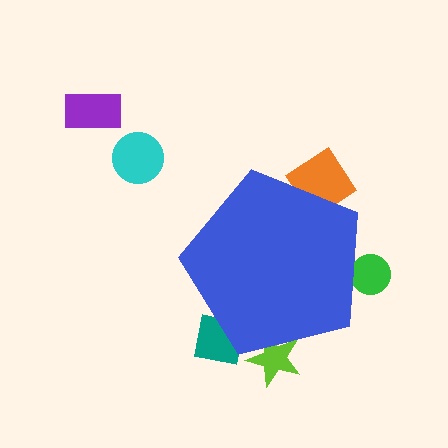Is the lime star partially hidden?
Yes, the lime star is partially hidden behind the blue pentagon.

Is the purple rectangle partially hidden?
No, the purple rectangle is fully visible.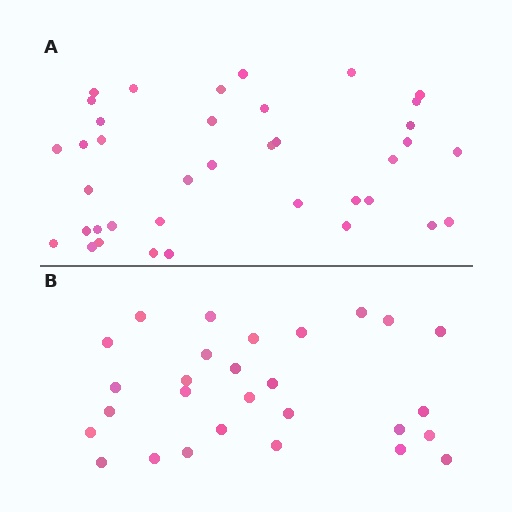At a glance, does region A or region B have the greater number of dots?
Region A (the top region) has more dots.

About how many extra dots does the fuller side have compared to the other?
Region A has roughly 10 or so more dots than region B.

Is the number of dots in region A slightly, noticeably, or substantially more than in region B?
Region A has noticeably more, but not dramatically so. The ratio is roughly 1.4 to 1.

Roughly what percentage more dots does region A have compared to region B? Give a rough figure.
About 35% more.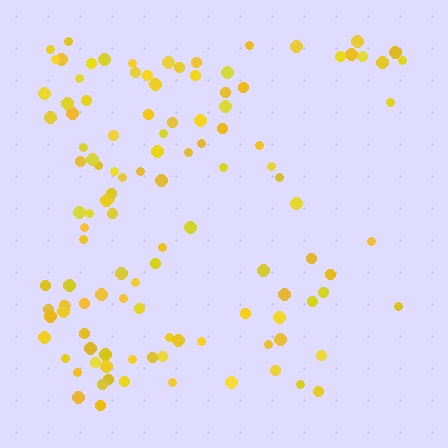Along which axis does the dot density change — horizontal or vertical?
Horizontal.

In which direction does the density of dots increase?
From right to left, with the left side densest.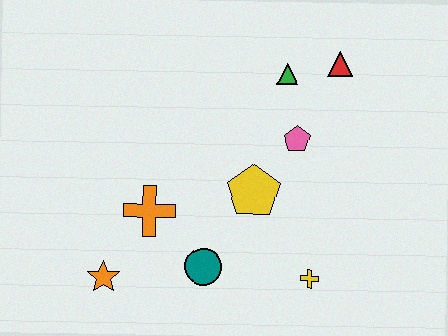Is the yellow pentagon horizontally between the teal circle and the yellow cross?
Yes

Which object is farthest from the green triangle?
The orange star is farthest from the green triangle.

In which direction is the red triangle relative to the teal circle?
The red triangle is above the teal circle.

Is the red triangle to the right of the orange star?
Yes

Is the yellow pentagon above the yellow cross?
Yes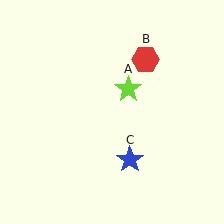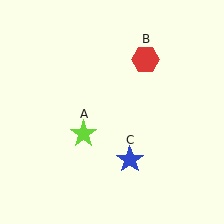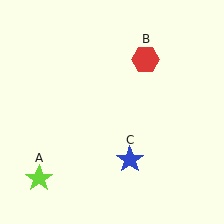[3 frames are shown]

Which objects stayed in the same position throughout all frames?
Red hexagon (object B) and blue star (object C) remained stationary.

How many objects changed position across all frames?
1 object changed position: lime star (object A).